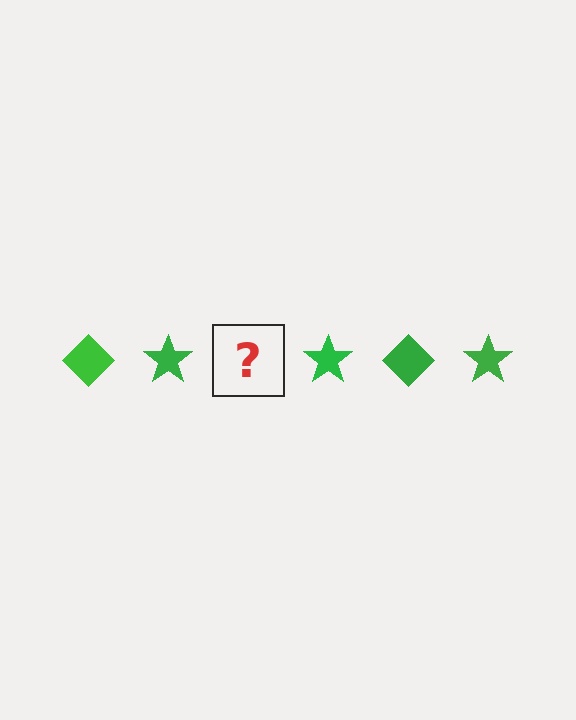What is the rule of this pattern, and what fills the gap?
The rule is that the pattern cycles through diamond, star shapes in green. The gap should be filled with a green diamond.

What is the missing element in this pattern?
The missing element is a green diamond.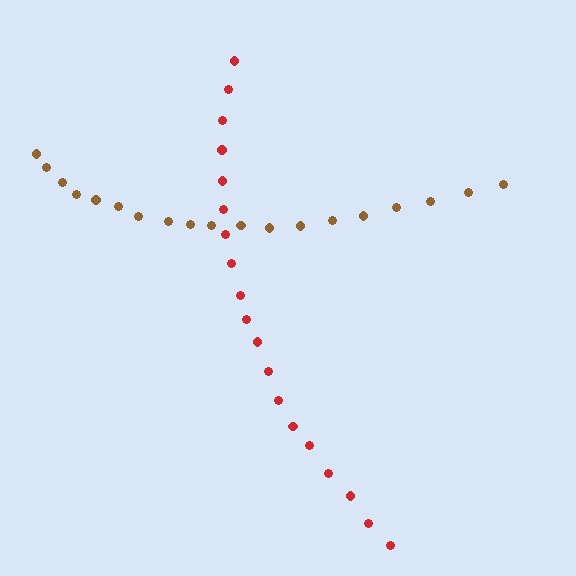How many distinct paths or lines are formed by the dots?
There are 2 distinct paths.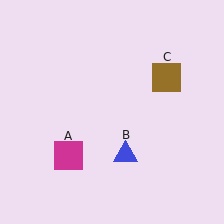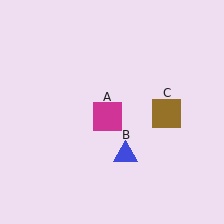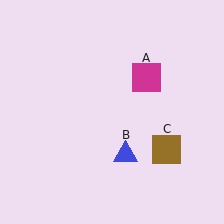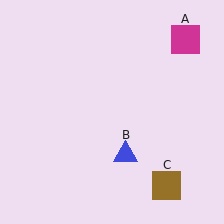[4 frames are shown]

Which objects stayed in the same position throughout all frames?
Blue triangle (object B) remained stationary.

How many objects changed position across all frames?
2 objects changed position: magenta square (object A), brown square (object C).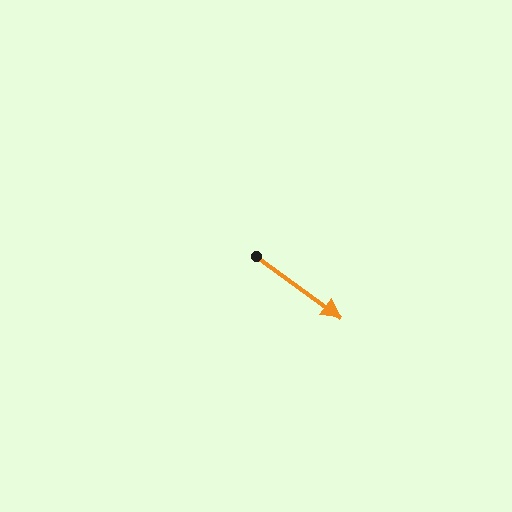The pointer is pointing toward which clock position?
Roughly 4 o'clock.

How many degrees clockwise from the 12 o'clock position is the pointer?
Approximately 126 degrees.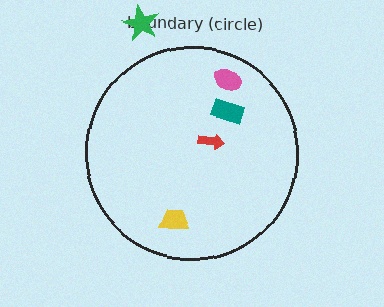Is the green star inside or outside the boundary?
Outside.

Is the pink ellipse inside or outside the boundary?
Inside.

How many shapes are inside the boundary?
4 inside, 1 outside.